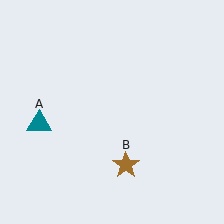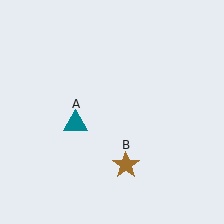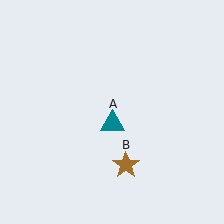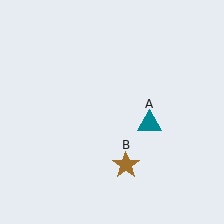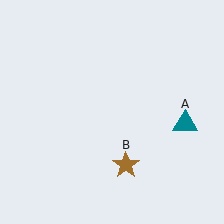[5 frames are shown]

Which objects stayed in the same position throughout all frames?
Brown star (object B) remained stationary.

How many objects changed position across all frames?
1 object changed position: teal triangle (object A).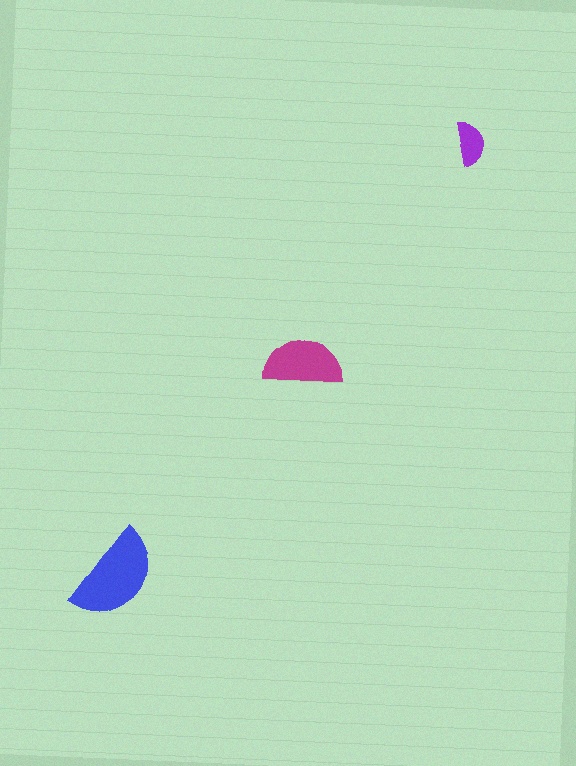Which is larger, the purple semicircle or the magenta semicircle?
The magenta one.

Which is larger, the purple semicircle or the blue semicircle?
The blue one.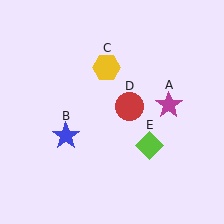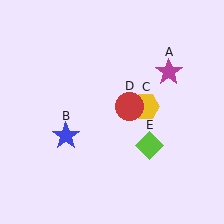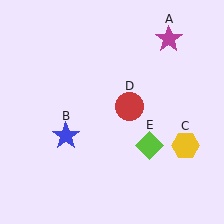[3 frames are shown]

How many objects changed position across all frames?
2 objects changed position: magenta star (object A), yellow hexagon (object C).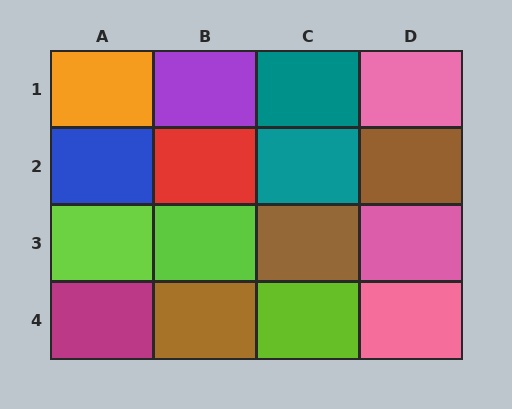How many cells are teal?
2 cells are teal.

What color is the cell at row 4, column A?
Magenta.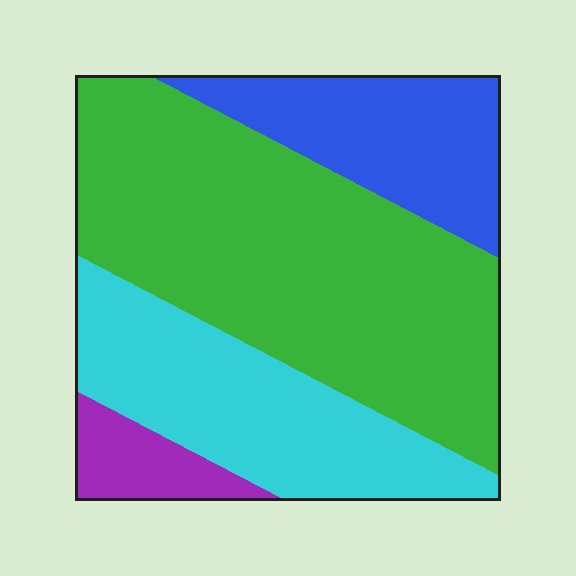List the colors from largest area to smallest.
From largest to smallest: green, cyan, blue, purple.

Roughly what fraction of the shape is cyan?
Cyan covers around 25% of the shape.